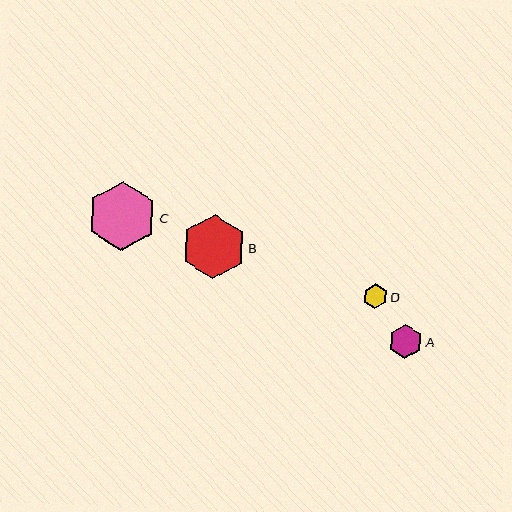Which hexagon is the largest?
Hexagon C is the largest with a size of approximately 69 pixels.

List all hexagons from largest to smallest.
From largest to smallest: C, B, A, D.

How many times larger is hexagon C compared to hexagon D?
Hexagon C is approximately 2.8 times the size of hexagon D.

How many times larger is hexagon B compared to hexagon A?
Hexagon B is approximately 1.9 times the size of hexagon A.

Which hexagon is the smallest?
Hexagon D is the smallest with a size of approximately 25 pixels.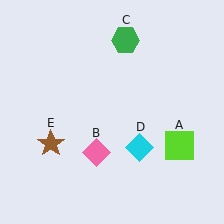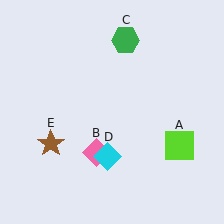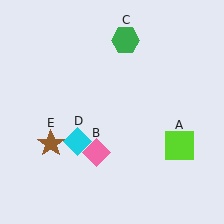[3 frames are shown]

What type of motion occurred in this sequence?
The cyan diamond (object D) rotated clockwise around the center of the scene.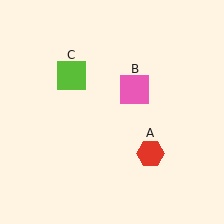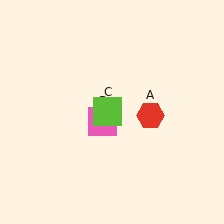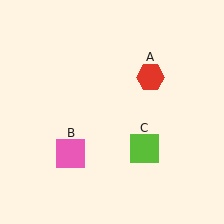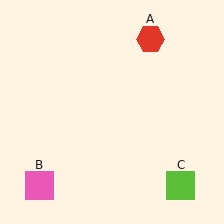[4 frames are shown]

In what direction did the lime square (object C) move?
The lime square (object C) moved down and to the right.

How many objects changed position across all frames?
3 objects changed position: red hexagon (object A), pink square (object B), lime square (object C).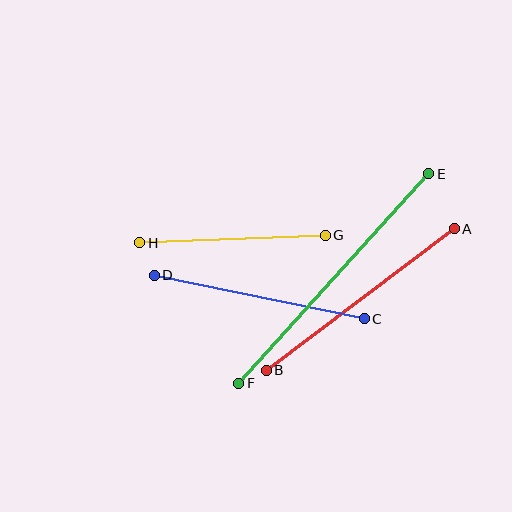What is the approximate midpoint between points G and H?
The midpoint is at approximately (232, 239) pixels.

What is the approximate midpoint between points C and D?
The midpoint is at approximately (259, 297) pixels.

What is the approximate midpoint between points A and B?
The midpoint is at approximately (360, 300) pixels.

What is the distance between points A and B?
The distance is approximately 235 pixels.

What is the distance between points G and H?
The distance is approximately 185 pixels.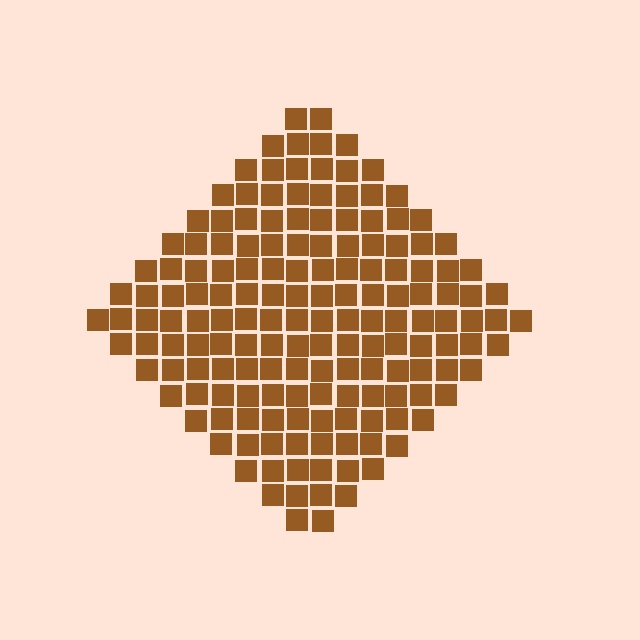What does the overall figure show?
The overall figure shows a diamond.